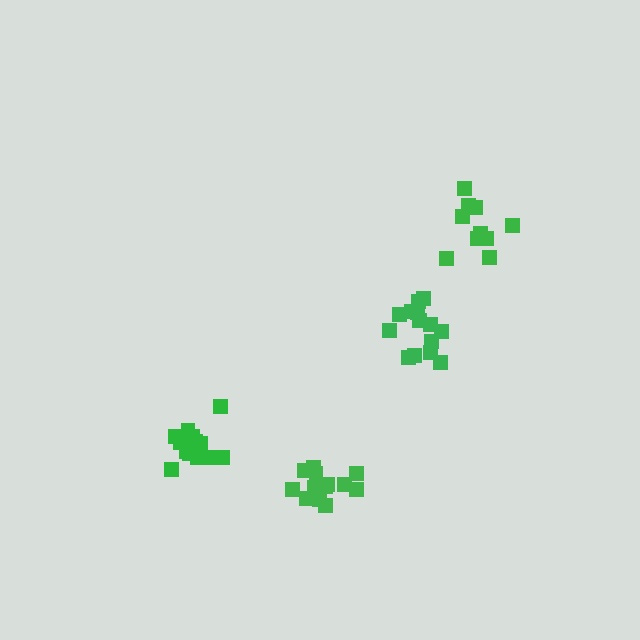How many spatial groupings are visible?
There are 4 spatial groupings.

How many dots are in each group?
Group 1: 10 dots, Group 2: 13 dots, Group 3: 14 dots, Group 4: 16 dots (53 total).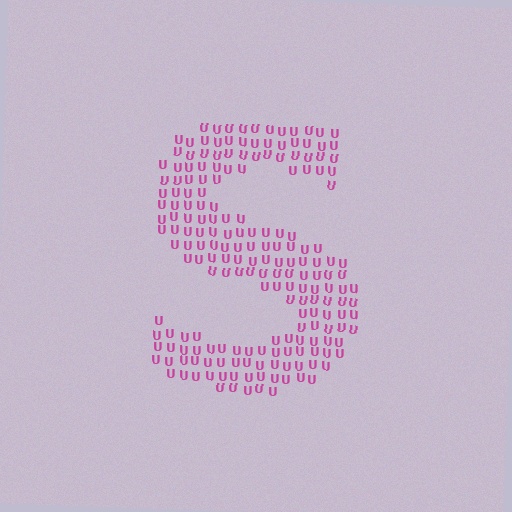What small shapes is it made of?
It is made of small letter U's.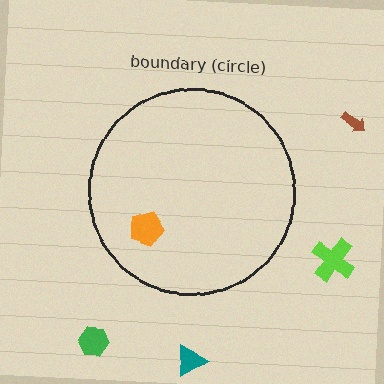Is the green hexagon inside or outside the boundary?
Outside.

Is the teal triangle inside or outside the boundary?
Outside.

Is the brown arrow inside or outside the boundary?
Outside.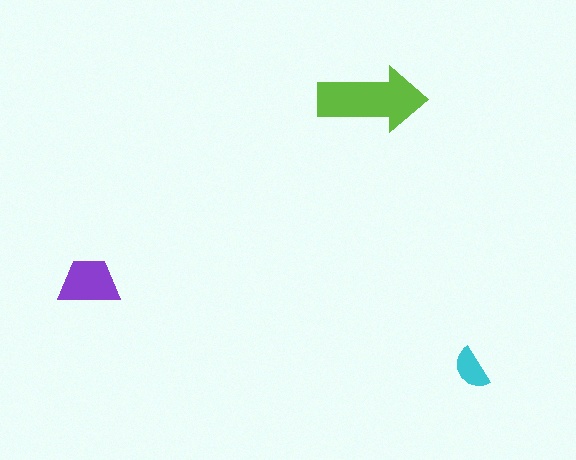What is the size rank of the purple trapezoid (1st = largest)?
2nd.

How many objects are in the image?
There are 3 objects in the image.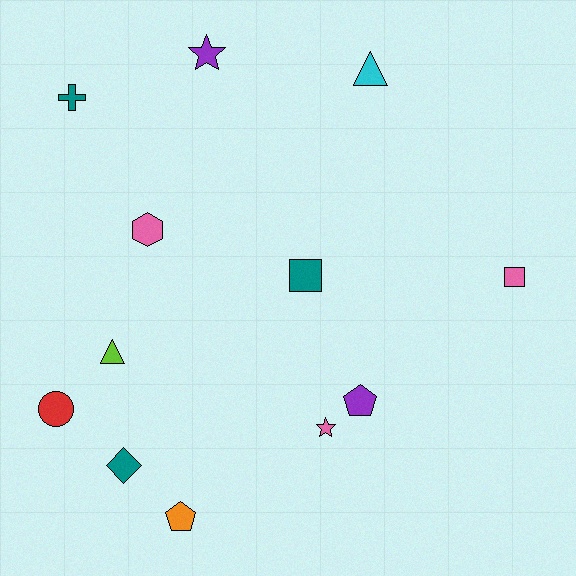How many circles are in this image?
There is 1 circle.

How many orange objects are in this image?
There is 1 orange object.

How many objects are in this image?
There are 12 objects.